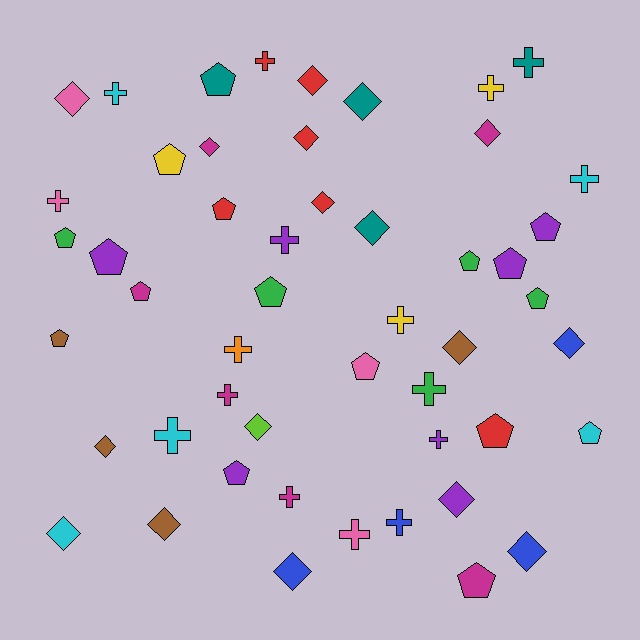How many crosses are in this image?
There are 16 crosses.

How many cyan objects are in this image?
There are 5 cyan objects.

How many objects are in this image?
There are 50 objects.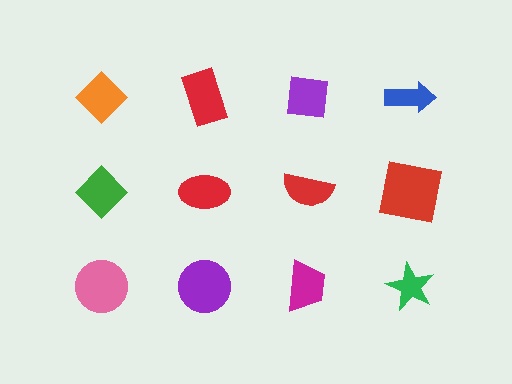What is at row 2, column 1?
A green diamond.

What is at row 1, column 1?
An orange diamond.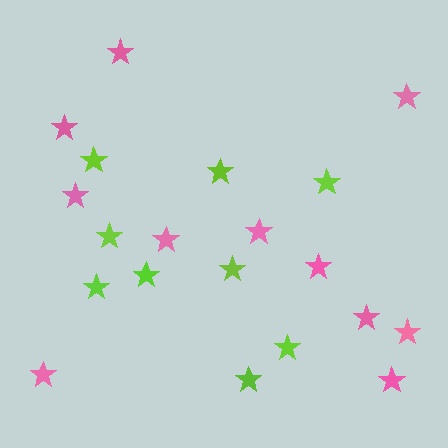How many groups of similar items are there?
There are 2 groups: one group of lime stars (9) and one group of pink stars (11).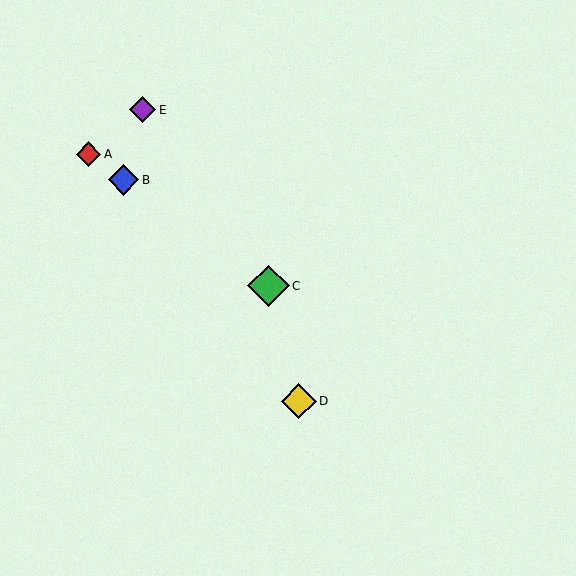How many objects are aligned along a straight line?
3 objects (A, B, C) are aligned along a straight line.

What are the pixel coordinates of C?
Object C is at (268, 286).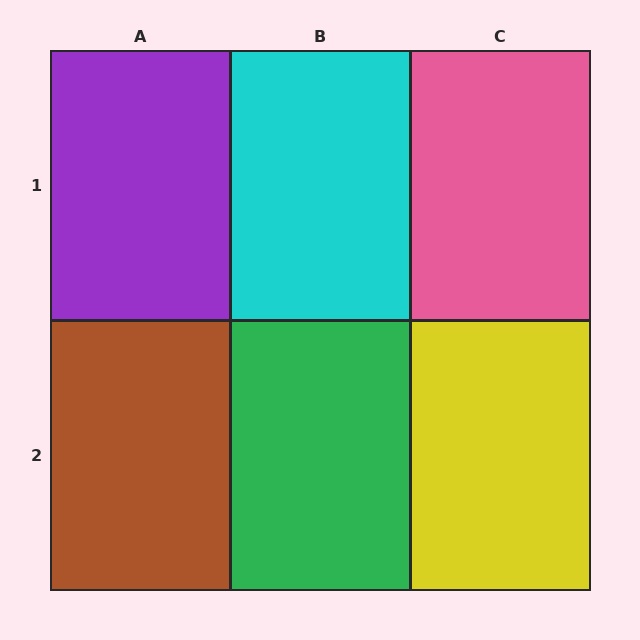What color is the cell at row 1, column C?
Pink.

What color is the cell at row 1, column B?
Cyan.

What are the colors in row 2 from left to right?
Brown, green, yellow.